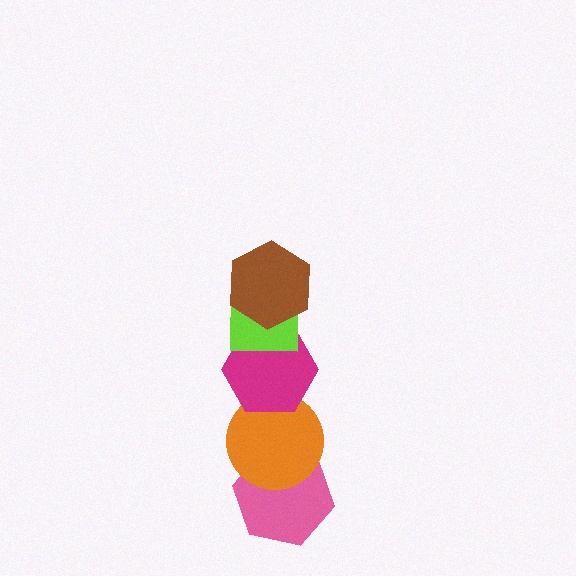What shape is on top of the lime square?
The brown hexagon is on top of the lime square.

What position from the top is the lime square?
The lime square is 2nd from the top.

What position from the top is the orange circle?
The orange circle is 4th from the top.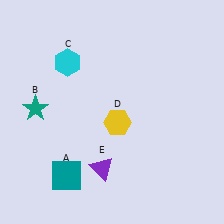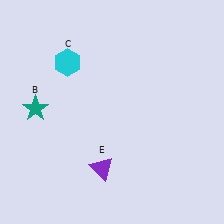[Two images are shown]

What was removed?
The teal square (A), the yellow hexagon (D) were removed in Image 2.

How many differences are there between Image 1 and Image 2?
There are 2 differences between the two images.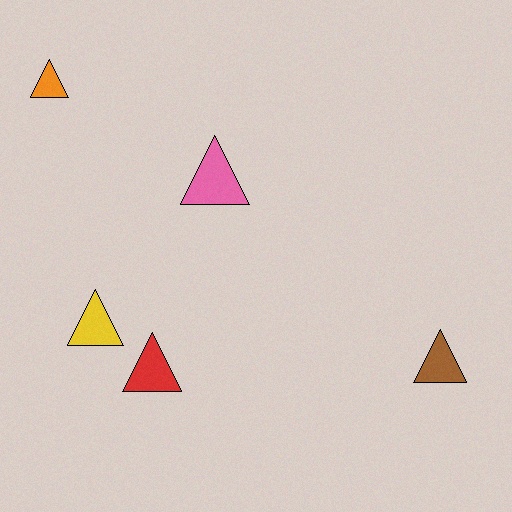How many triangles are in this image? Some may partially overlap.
There are 5 triangles.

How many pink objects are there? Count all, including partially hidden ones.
There is 1 pink object.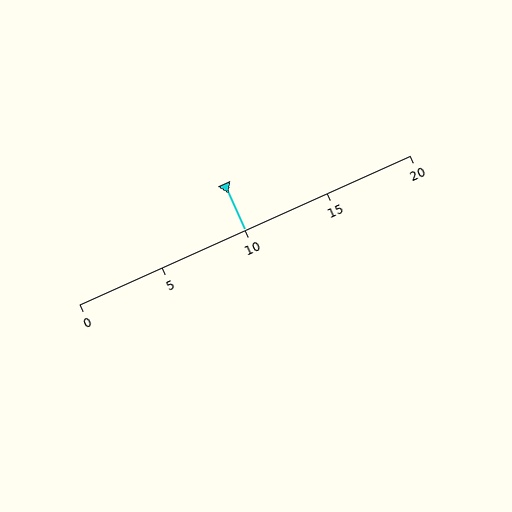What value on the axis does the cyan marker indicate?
The marker indicates approximately 10.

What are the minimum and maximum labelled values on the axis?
The axis runs from 0 to 20.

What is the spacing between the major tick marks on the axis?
The major ticks are spaced 5 apart.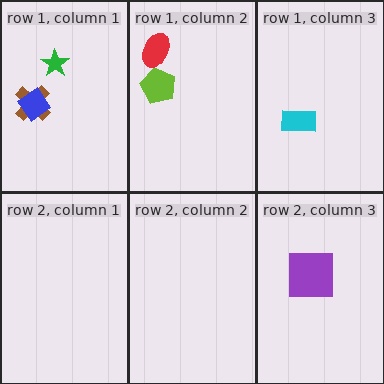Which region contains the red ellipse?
The row 1, column 2 region.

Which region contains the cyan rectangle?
The row 1, column 3 region.